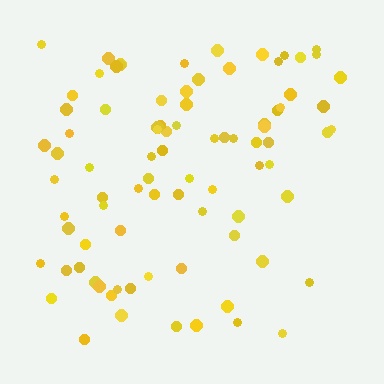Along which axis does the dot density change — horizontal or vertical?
Vertical.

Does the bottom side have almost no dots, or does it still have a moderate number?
Still a moderate number, just noticeably fewer than the top.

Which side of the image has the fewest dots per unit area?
The bottom.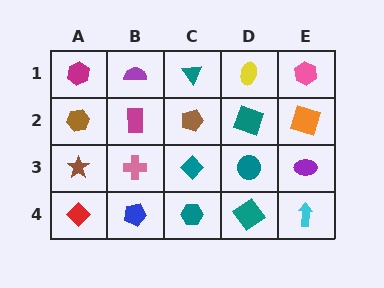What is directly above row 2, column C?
A teal triangle.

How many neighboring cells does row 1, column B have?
3.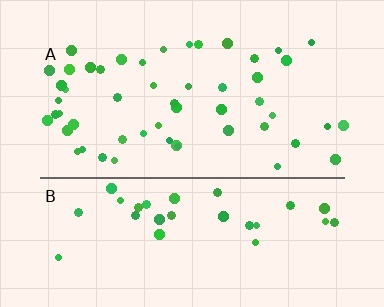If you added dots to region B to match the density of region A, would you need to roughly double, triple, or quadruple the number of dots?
Approximately double.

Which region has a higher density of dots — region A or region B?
A (the top).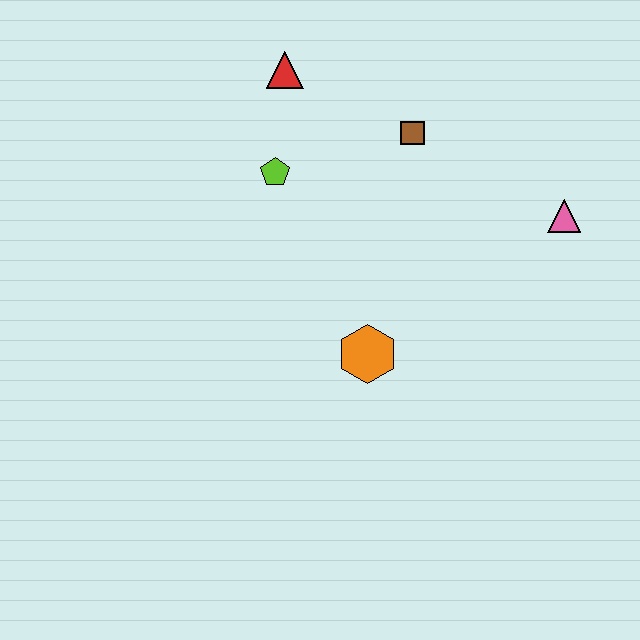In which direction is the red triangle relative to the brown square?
The red triangle is to the left of the brown square.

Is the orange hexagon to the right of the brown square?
No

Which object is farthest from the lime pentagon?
The pink triangle is farthest from the lime pentagon.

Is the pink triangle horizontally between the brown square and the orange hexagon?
No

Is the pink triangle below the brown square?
Yes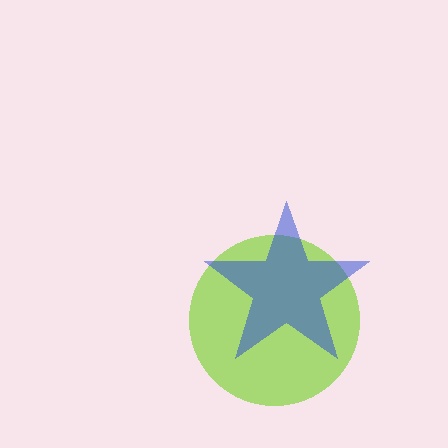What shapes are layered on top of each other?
The layered shapes are: a lime circle, a blue star.